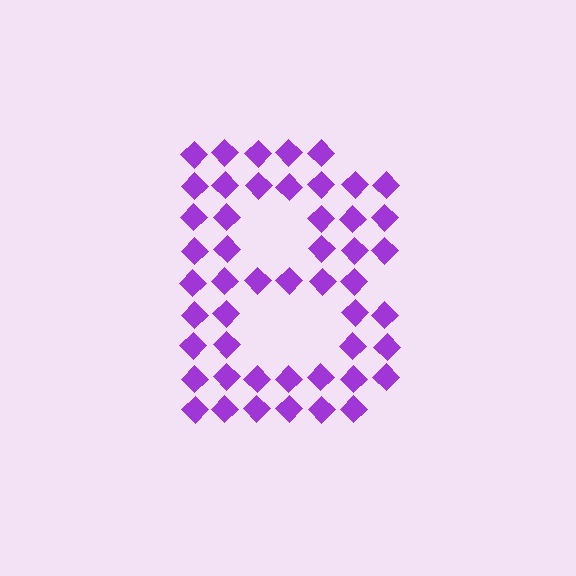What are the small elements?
The small elements are diamonds.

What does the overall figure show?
The overall figure shows the letter B.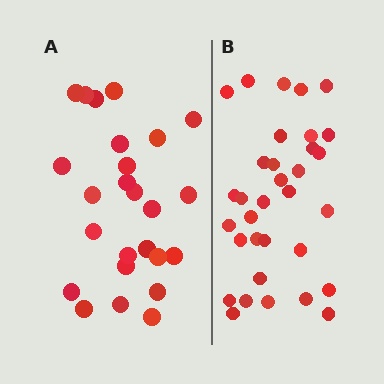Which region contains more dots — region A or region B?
Region B (the right region) has more dots.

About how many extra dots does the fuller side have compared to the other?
Region B has roughly 8 or so more dots than region A.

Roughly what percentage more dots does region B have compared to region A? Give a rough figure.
About 30% more.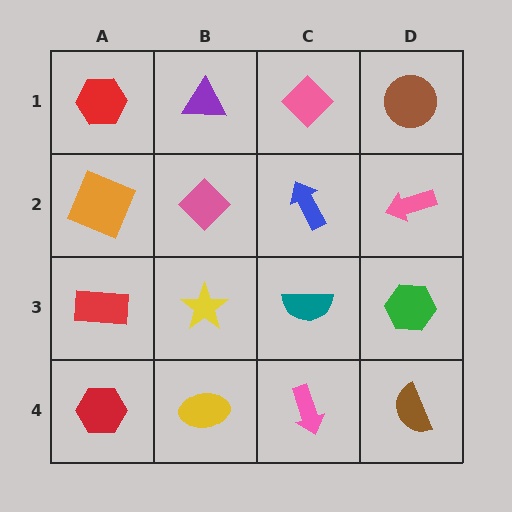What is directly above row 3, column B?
A pink diamond.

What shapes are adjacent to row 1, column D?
A pink arrow (row 2, column D), a pink diamond (row 1, column C).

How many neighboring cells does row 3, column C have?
4.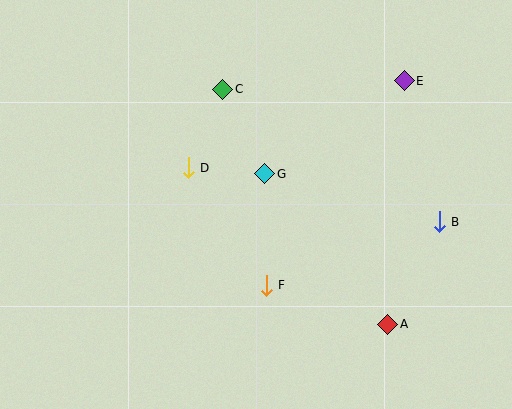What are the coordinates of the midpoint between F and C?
The midpoint between F and C is at (244, 187).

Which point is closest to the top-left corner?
Point C is closest to the top-left corner.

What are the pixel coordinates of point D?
Point D is at (188, 168).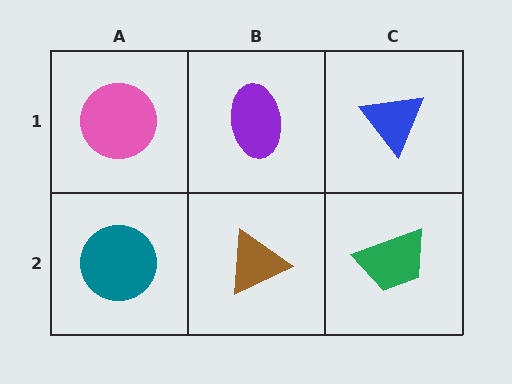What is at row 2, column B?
A brown triangle.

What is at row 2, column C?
A green trapezoid.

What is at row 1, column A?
A pink circle.